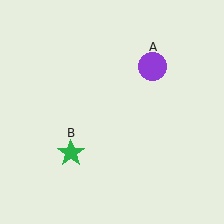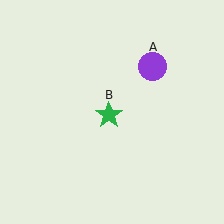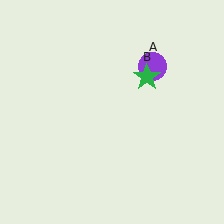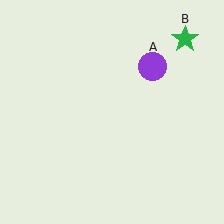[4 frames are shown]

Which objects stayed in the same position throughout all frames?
Purple circle (object A) remained stationary.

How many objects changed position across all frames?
1 object changed position: green star (object B).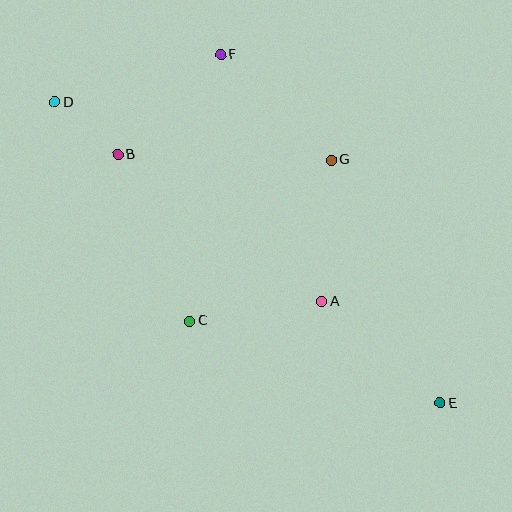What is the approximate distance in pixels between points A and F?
The distance between A and F is approximately 267 pixels.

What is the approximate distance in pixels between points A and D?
The distance between A and D is approximately 333 pixels.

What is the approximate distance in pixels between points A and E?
The distance between A and E is approximately 156 pixels.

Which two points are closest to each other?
Points B and D are closest to each other.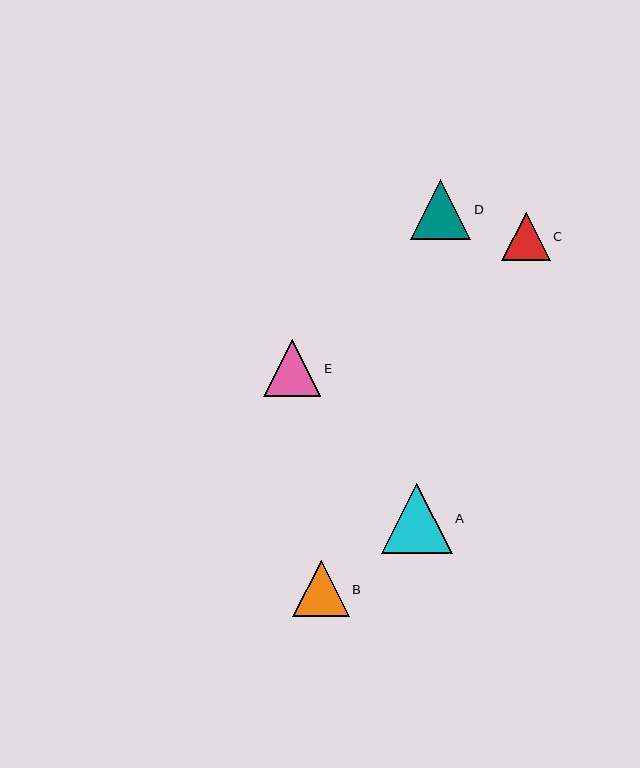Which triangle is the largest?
Triangle A is the largest with a size of approximately 71 pixels.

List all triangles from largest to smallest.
From largest to smallest: A, D, E, B, C.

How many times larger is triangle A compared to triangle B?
Triangle A is approximately 1.2 times the size of triangle B.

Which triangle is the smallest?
Triangle C is the smallest with a size of approximately 49 pixels.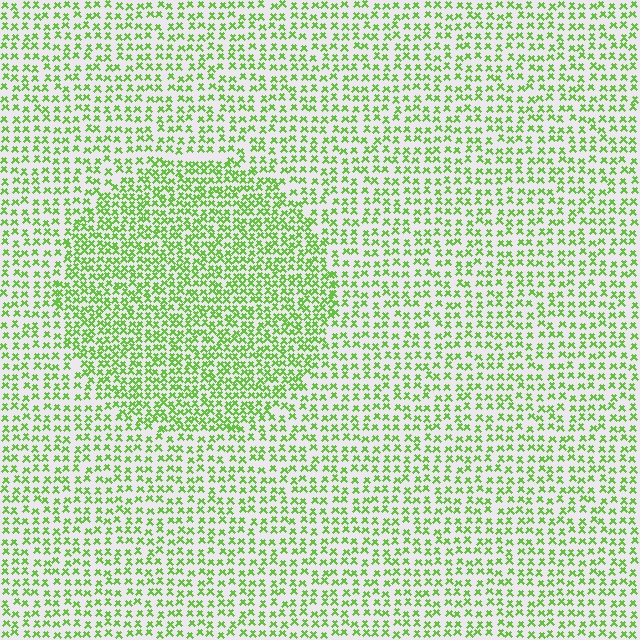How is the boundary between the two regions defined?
The boundary is defined by a change in element density (approximately 1.7x ratio). All elements are the same color, size, and shape.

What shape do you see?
I see a circle.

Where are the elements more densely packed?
The elements are more densely packed inside the circle boundary.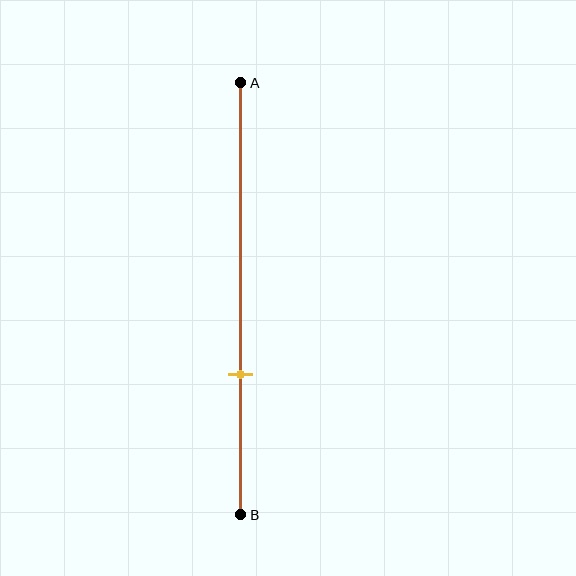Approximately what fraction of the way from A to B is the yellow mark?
The yellow mark is approximately 65% of the way from A to B.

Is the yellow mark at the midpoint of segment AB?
No, the mark is at about 65% from A, not at the 50% midpoint.